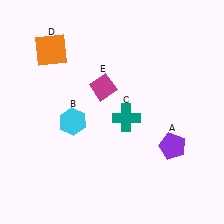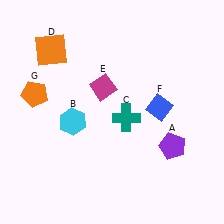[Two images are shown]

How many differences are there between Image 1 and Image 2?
There are 2 differences between the two images.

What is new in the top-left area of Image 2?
An orange pentagon (G) was added in the top-left area of Image 2.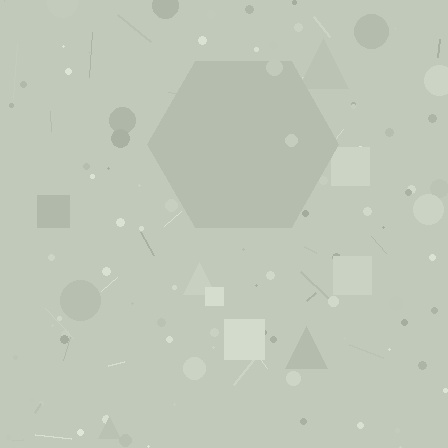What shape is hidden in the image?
A hexagon is hidden in the image.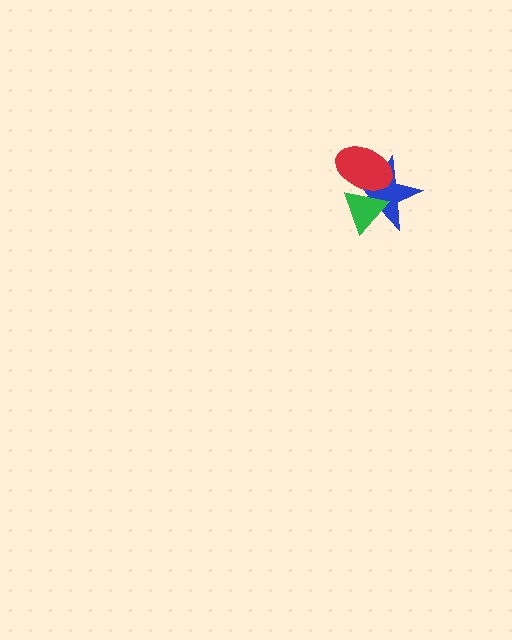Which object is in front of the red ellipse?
The green triangle is in front of the red ellipse.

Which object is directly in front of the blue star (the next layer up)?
The red ellipse is directly in front of the blue star.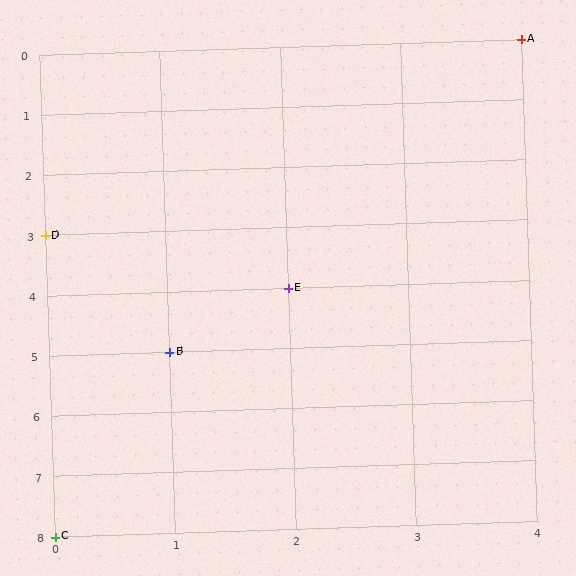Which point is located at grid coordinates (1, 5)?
Point B is at (1, 5).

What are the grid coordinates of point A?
Point A is at grid coordinates (4, 0).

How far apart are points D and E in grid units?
Points D and E are 2 columns and 1 row apart (about 2.2 grid units diagonally).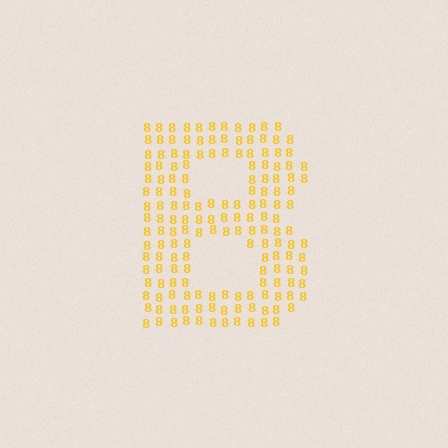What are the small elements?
The small elements are digit 8's.